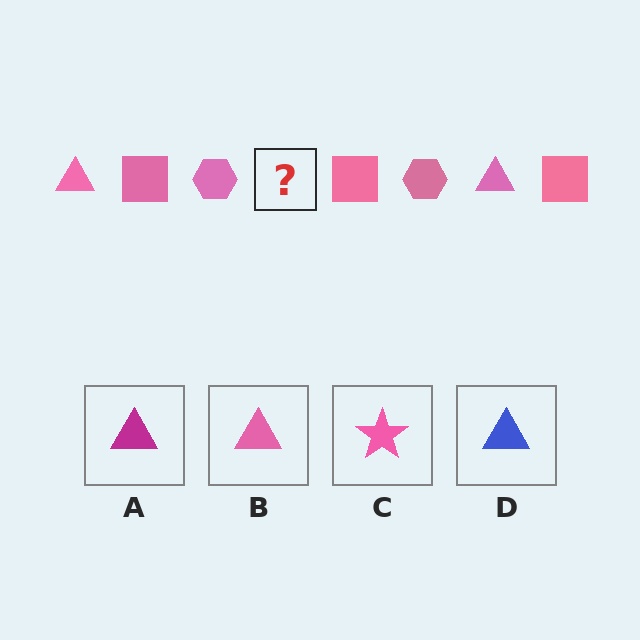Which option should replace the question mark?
Option B.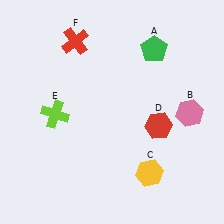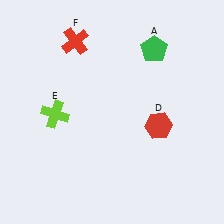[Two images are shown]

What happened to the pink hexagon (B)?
The pink hexagon (B) was removed in Image 2. It was in the bottom-right area of Image 1.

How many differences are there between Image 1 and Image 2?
There are 2 differences between the two images.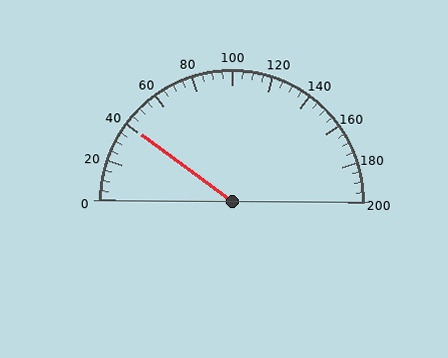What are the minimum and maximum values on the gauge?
The gauge ranges from 0 to 200.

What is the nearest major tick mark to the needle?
The nearest major tick mark is 40.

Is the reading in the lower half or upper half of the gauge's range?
The reading is in the lower half of the range (0 to 200).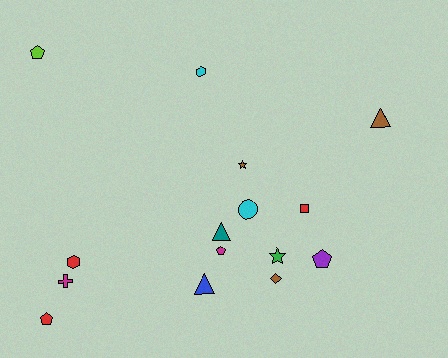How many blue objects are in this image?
There is 1 blue object.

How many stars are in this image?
There are 2 stars.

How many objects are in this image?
There are 15 objects.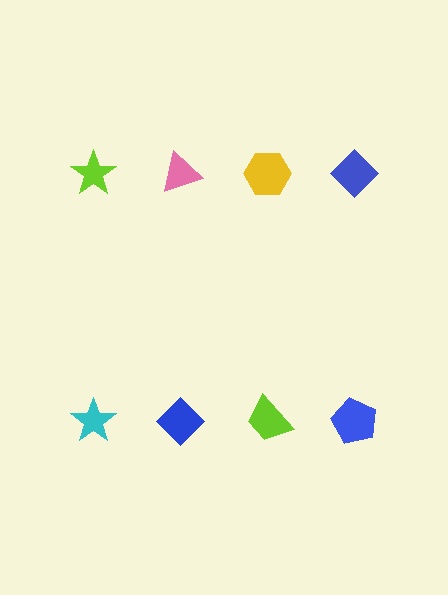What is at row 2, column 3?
A lime trapezoid.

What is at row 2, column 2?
A blue diamond.